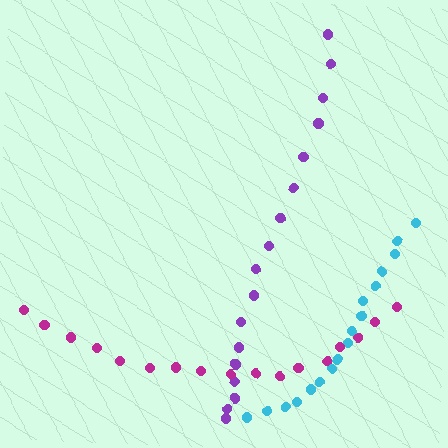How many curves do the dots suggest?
There are 3 distinct paths.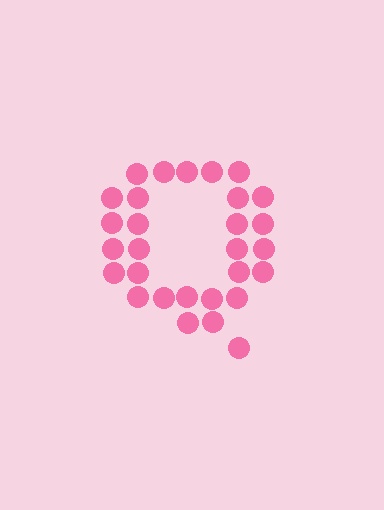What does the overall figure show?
The overall figure shows the letter Q.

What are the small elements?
The small elements are circles.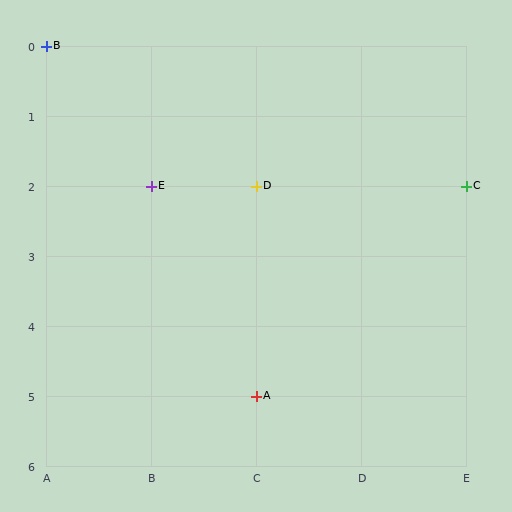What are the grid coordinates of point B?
Point B is at grid coordinates (A, 0).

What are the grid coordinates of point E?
Point E is at grid coordinates (B, 2).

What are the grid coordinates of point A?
Point A is at grid coordinates (C, 5).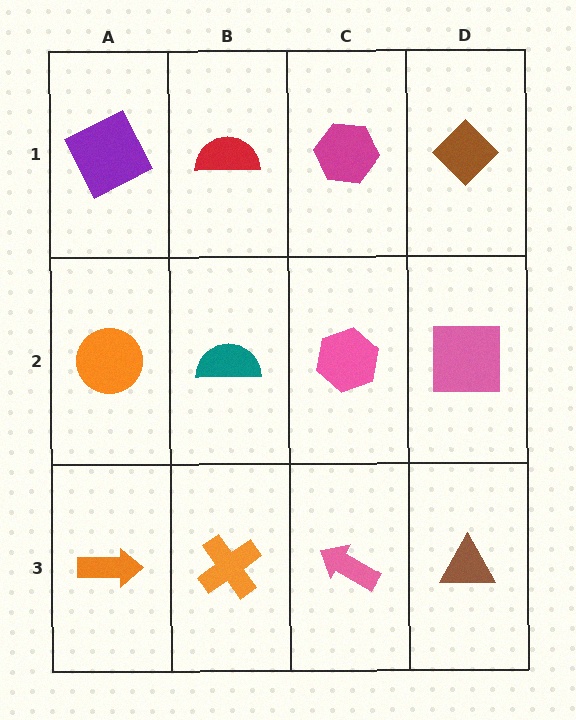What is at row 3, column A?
An orange arrow.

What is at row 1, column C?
A magenta hexagon.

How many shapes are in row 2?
4 shapes.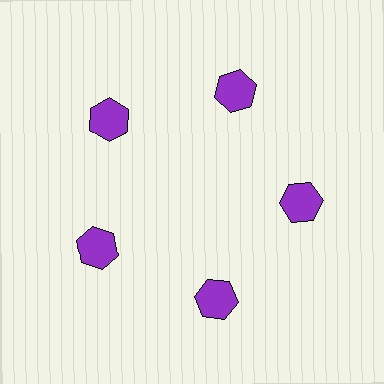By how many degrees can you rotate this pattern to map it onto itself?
The pattern maps onto itself every 72 degrees of rotation.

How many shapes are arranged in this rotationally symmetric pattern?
There are 5 shapes, arranged in 5 groups of 1.